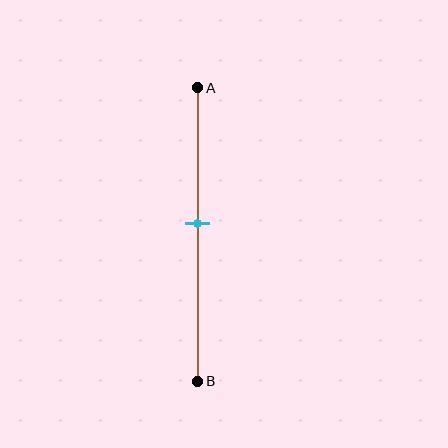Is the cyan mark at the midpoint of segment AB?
No, the mark is at about 45% from A, not at the 50% midpoint.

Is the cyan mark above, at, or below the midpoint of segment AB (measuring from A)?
The cyan mark is above the midpoint of segment AB.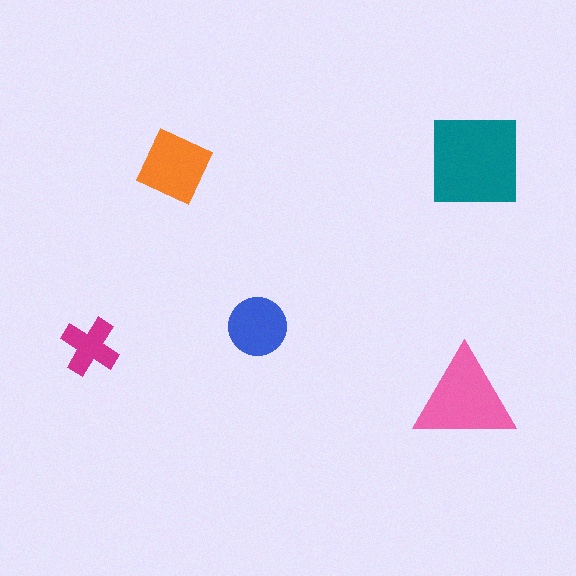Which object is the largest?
The teal square.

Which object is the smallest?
The magenta cross.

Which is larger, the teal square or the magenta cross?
The teal square.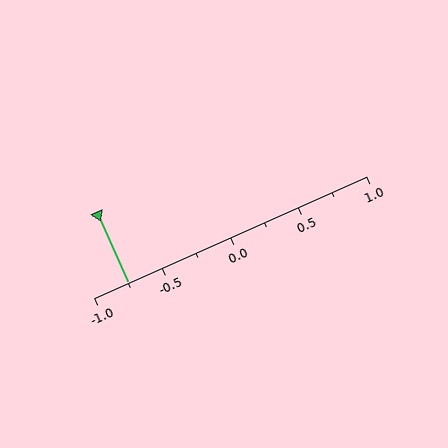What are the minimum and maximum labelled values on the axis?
The axis runs from -1.0 to 1.0.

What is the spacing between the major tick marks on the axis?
The major ticks are spaced 0.5 apart.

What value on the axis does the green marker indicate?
The marker indicates approximately -0.75.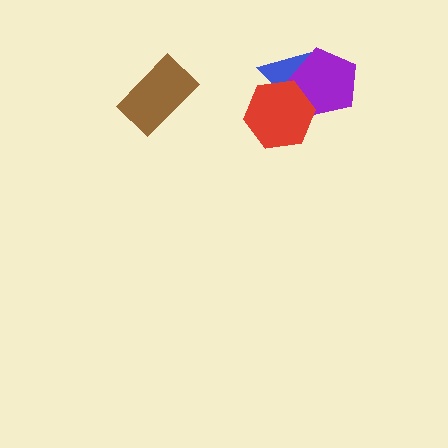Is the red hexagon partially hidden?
No, no other shape covers it.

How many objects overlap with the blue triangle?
2 objects overlap with the blue triangle.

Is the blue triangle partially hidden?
Yes, it is partially covered by another shape.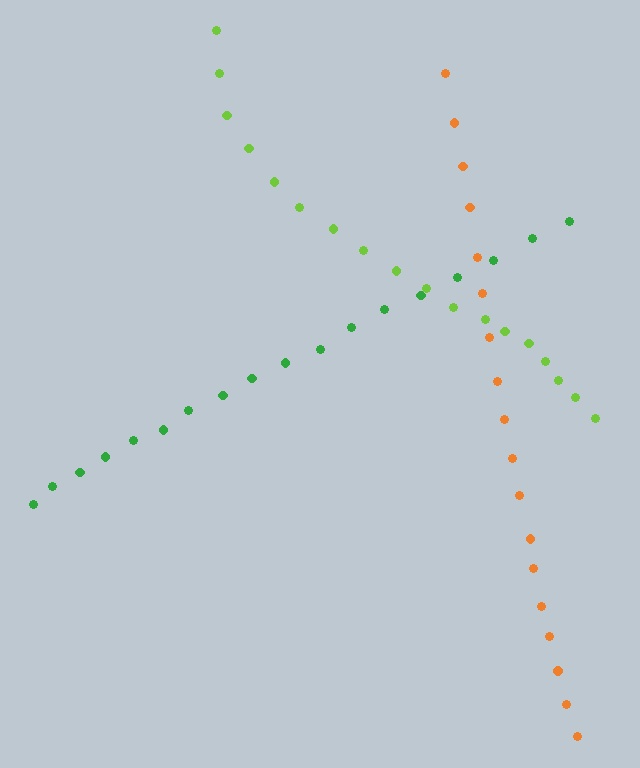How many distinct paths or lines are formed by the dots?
There are 3 distinct paths.